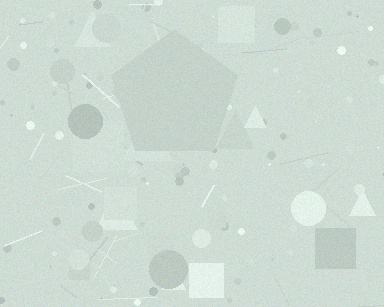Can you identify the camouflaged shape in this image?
The camouflaged shape is a pentagon.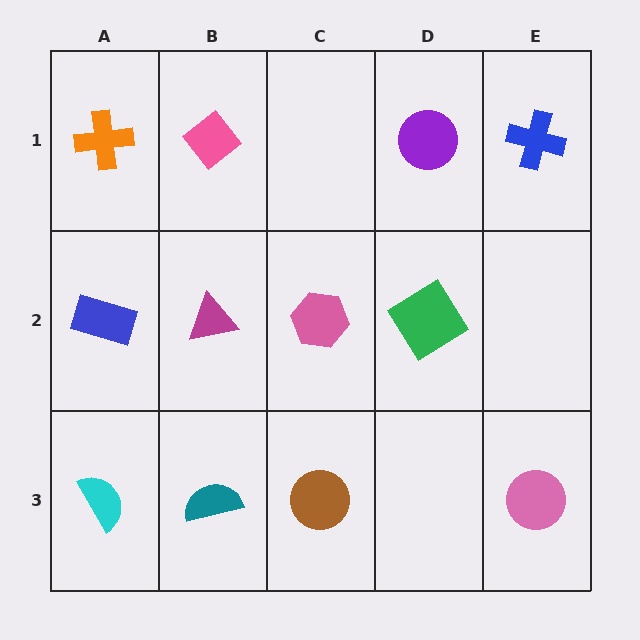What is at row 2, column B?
A magenta triangle.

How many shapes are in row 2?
4 shapes.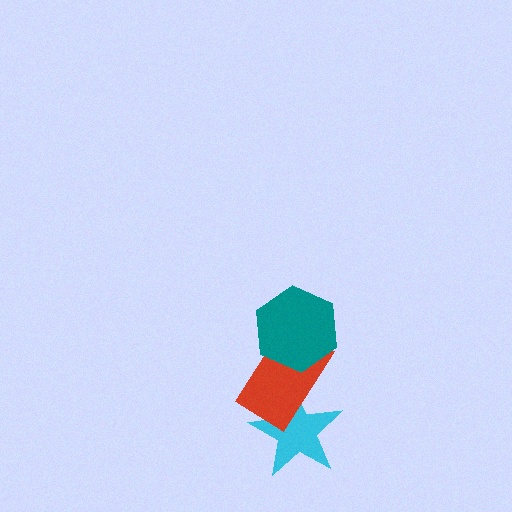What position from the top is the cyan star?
The cyan star is 3rd from the top.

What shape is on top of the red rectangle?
The teal hexagon is on top of the red rectangle.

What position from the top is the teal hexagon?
The teal hexagon is 1st from the top.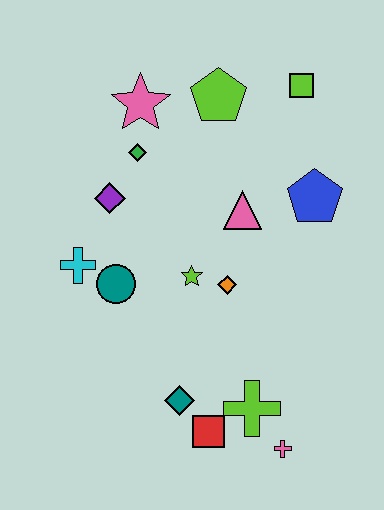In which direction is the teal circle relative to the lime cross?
The teal circle is to the left of the lime cross.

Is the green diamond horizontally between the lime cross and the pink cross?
No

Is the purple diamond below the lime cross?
No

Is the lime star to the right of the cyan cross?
Yes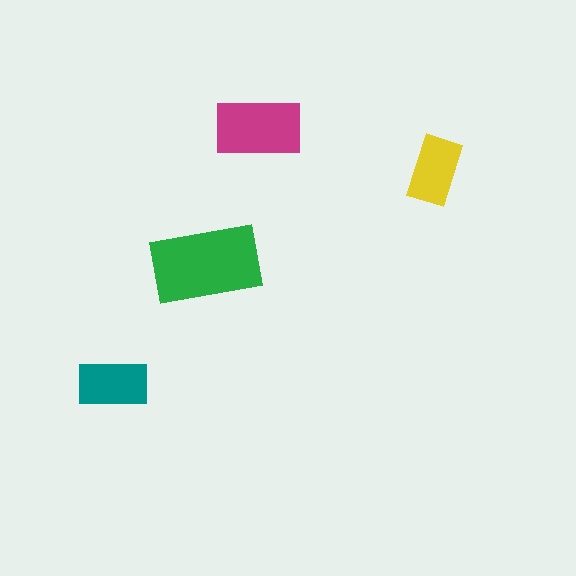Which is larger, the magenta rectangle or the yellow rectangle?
The magenta one.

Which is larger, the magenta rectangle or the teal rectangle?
The magenta one.